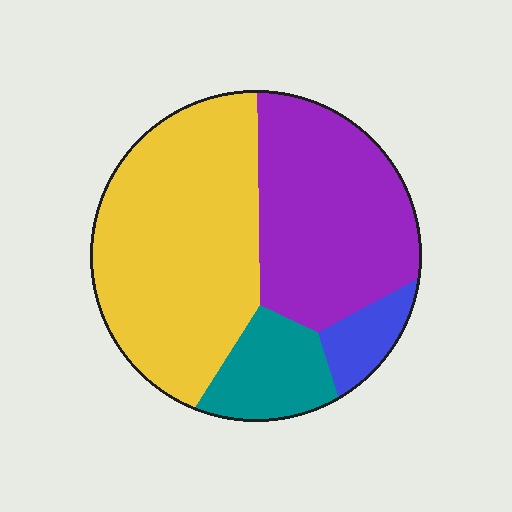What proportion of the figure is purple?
Purple takes up about one third (1/3) of the figure.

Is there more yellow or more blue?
Yellow.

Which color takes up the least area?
Blue, at roughly 5%.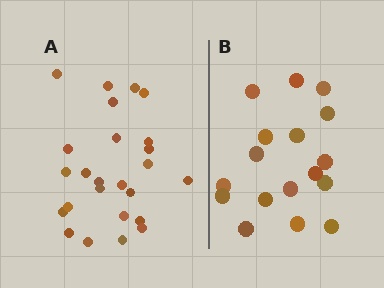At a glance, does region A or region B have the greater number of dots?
Region A (the left region) has more dots.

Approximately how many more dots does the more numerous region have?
Region A has roughly 8 or so more dots than region B.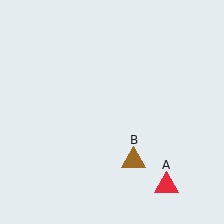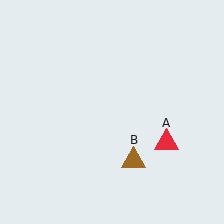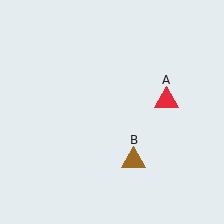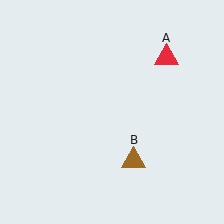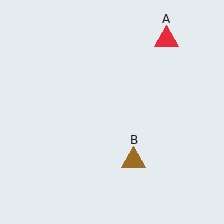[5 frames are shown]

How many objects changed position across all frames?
1 object changed position: red triangle (object A).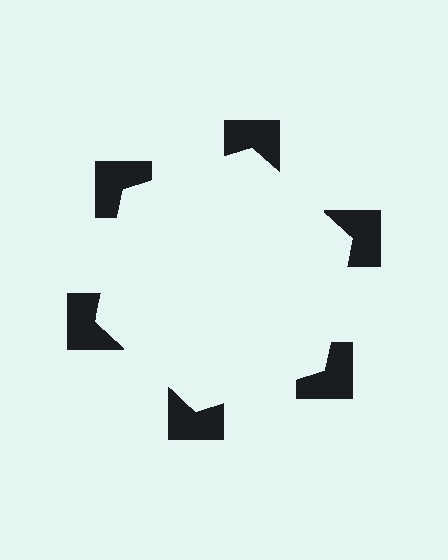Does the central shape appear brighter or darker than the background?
It typically appears slightly brighter than the background, even though no actual brightness change is drawn.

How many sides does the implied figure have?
6 sides.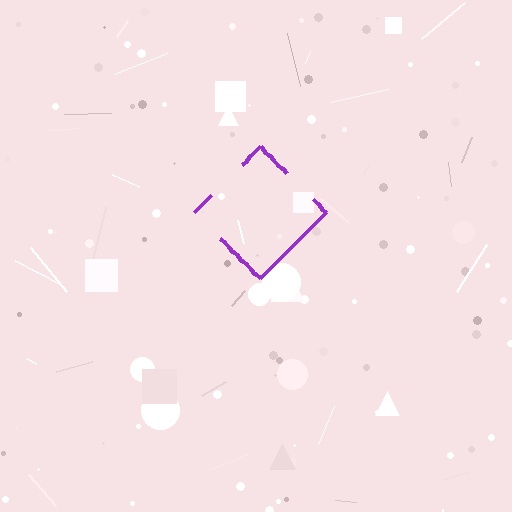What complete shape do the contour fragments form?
The contour fragments form a diamond.